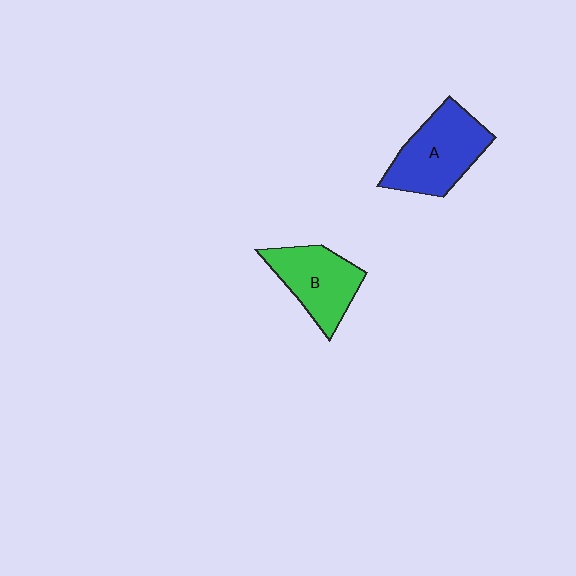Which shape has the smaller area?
Shape B (green).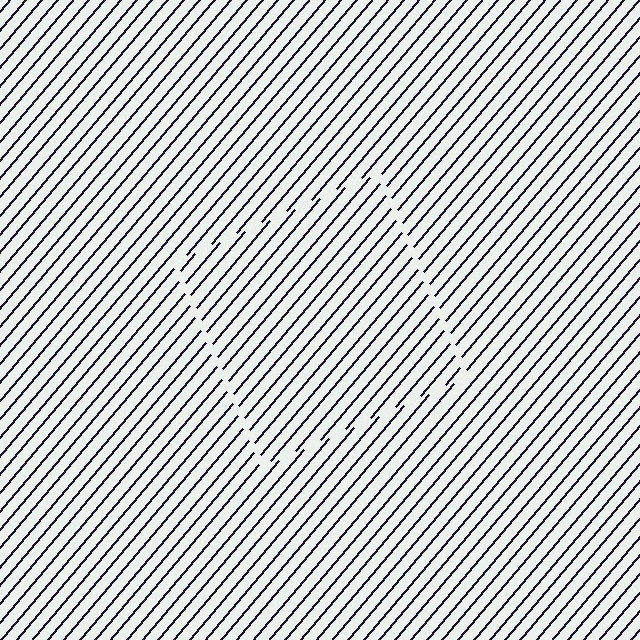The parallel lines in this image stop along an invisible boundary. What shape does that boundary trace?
An illusory square. The interior of the shape contains the same grating, shifted by half a period — the contour is defined by the phase discontinuity where line-ends from the inner and outer gratings abut.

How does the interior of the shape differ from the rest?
The interior of the shape contains the same grating, shifted by half a period — the contour is defined by the phase discontinuity where line-ends from the inner and outer gratings abut.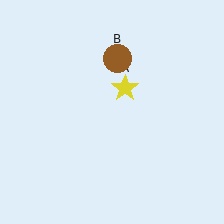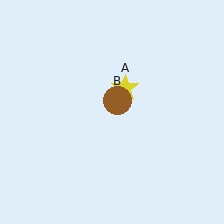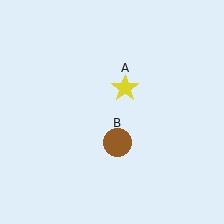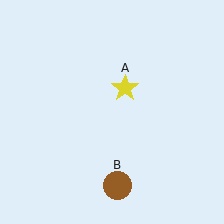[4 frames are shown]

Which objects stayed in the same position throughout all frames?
Yellow star (object A) remained stationary.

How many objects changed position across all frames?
1 object changed position: brown circle (object B).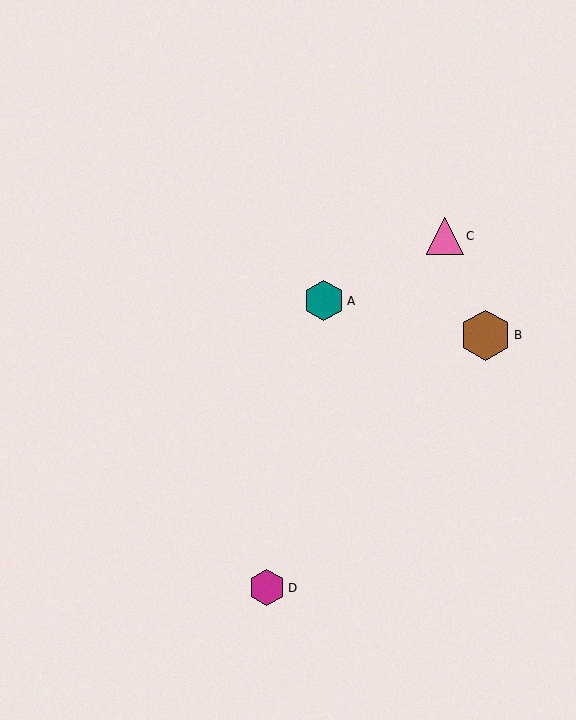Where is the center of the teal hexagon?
The center of the teal hexagon is at (324, 301).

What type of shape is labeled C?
Shape C is a pink triangle.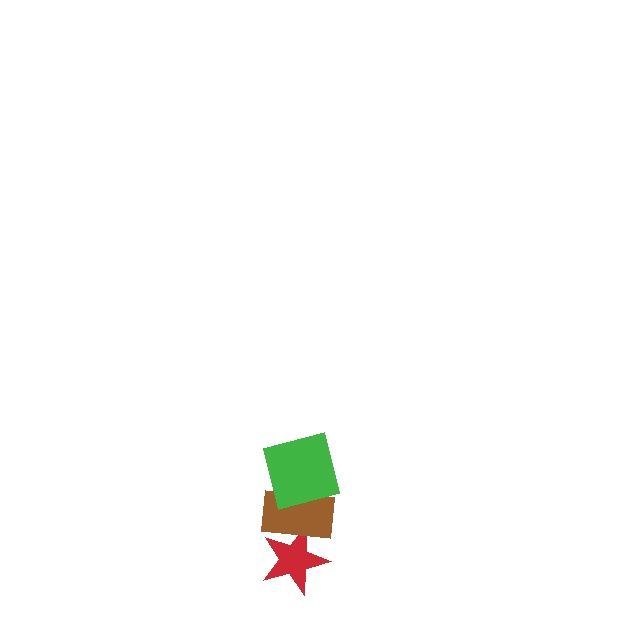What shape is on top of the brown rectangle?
The green square is on top of the brown rectangle.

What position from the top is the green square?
The green square is 1st from the top.